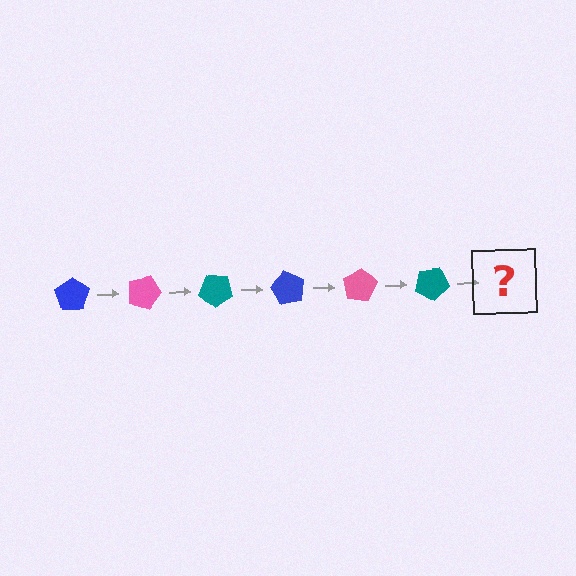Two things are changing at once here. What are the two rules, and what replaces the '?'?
The two rules are that it rotates 20 degrees each step and the color cycles through blue, pink, and teal. The '?' should be a blue pentagon, rotated 120 degrees from the start.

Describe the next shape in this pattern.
It should be a blue pentagon, rotated 120 degrees from the start.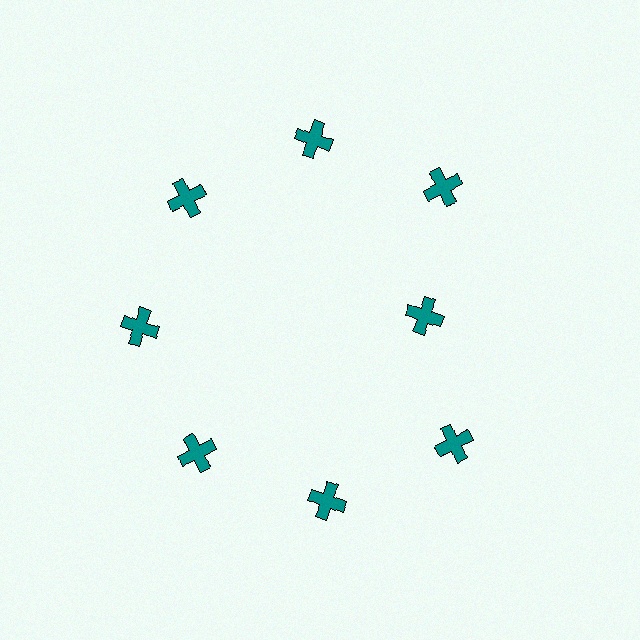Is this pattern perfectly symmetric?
No. The 8 teal crosses are arranged in a ring, but one element near the 3 o'clock position is pulled inward toward the center, breaking the 8-fold rotational symmetry.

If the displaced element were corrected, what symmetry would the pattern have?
It would have 8-fold rotational symmetry — the pattern would map onto itself every 45 degrees.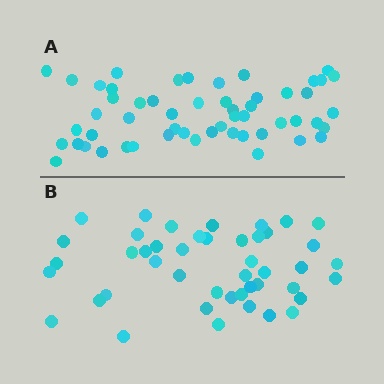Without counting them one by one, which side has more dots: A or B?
Region A (the top region) has more dots.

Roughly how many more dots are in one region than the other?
Region A has roughly 8 or so more dots than region B.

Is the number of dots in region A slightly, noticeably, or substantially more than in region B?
Region A has only slightly more — the two regions are fairly close. The ratio is roughly 1.2 to 1.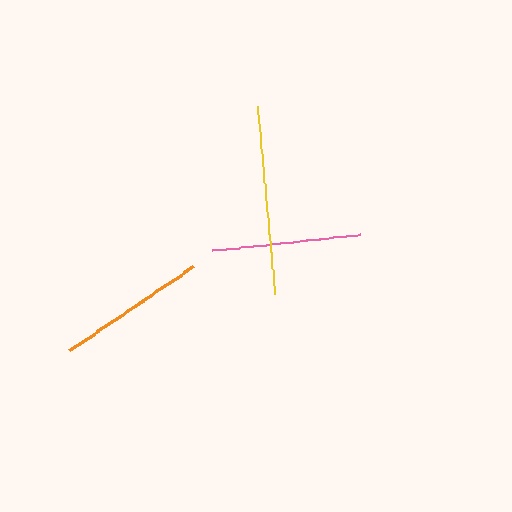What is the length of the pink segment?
The pink segment is approximately 149 pixels long.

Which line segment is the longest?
The yellow line is the longest at approximately 189 pixels.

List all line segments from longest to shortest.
From longest to shortest: yellow, orange, pink.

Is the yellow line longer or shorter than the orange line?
The yellow line is longer than the orange line.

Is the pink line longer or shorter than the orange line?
The orange line is longer than the pink line.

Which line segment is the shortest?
The pink line is the shortest at approximately 149 pixels.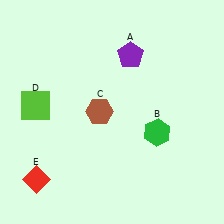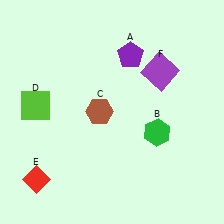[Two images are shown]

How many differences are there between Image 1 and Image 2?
There is 1 difference between the two images.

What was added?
A purple square (F) was added in Image 2.